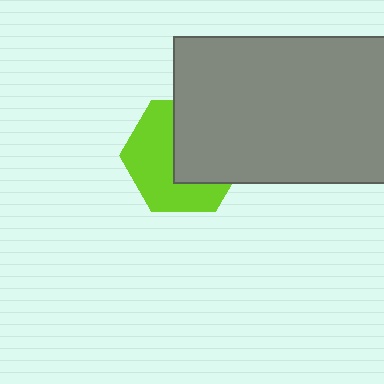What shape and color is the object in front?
The object in front is a gray rectangle.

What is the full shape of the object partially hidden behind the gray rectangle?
The partially hidden object is a lime hexagon.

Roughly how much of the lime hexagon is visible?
About half of it is visible (roughly 53%).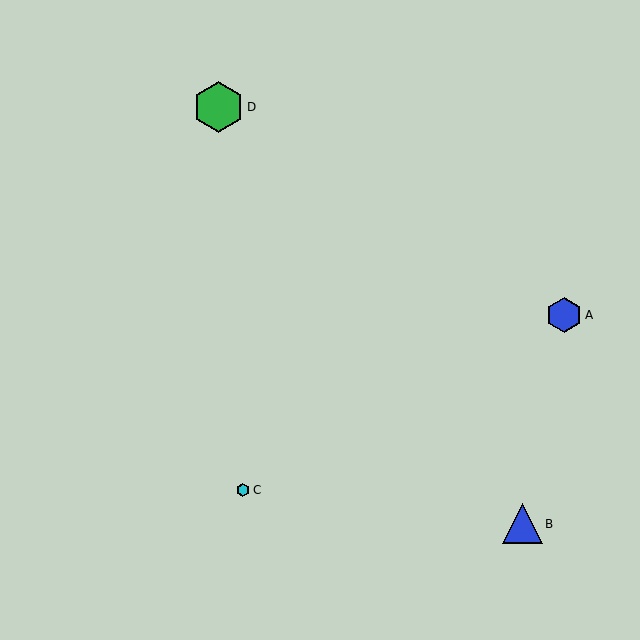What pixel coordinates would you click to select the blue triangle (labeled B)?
Click at (522, 524) to select the blue triangle B.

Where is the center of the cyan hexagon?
The center of the cyan hexagon is at (243, 490).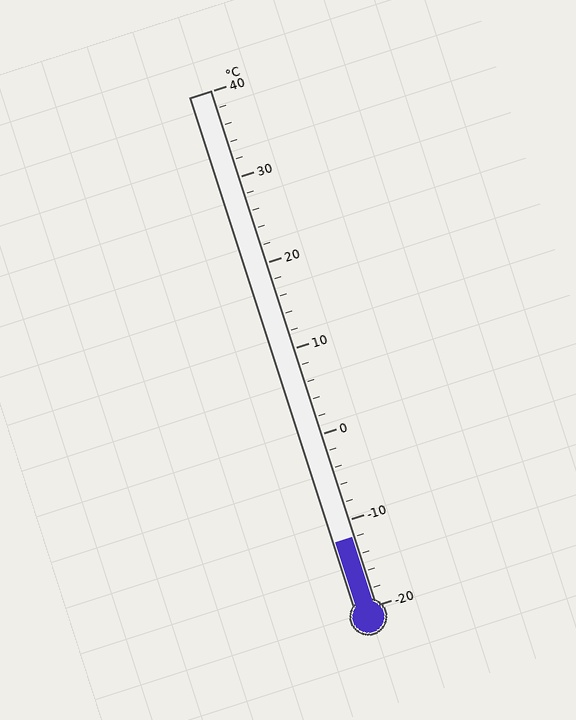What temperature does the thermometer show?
The thermometer shows approximately -12°C.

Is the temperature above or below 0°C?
The temperature is below 0°C.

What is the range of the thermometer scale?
The thermometer scale ranges from -20°C to 40°C.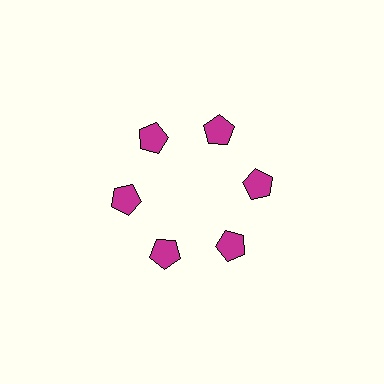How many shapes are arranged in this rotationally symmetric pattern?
There are 6 shapes, arranged in 6 groups of 1.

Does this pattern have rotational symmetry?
Yes, this pattern has 6-fold rotational symmetry. It looks the same after rotating 60 degrees around the center.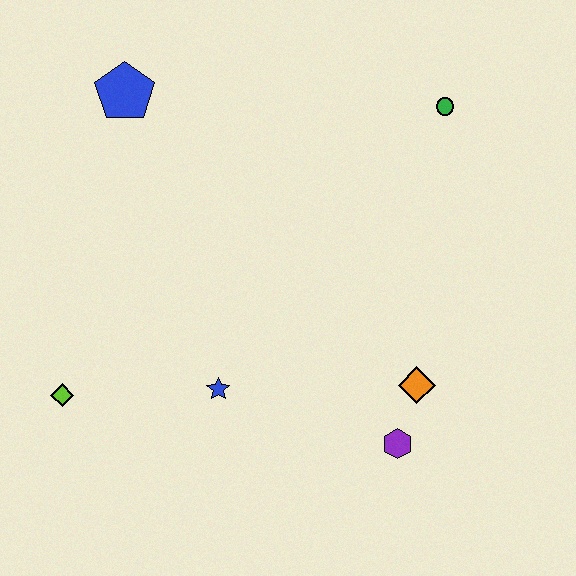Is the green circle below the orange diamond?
No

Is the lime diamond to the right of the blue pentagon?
No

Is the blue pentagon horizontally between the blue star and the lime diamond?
Yes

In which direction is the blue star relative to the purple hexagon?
The blue star is to the left of the purple hexagon.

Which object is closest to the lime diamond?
The blue star is closest to the lime diamond.